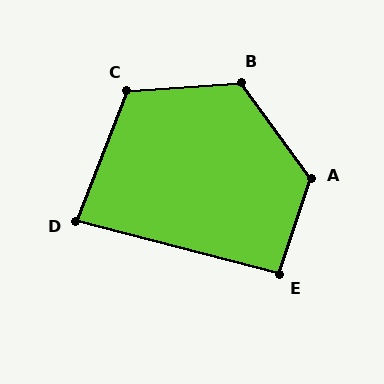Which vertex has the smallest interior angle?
D, at approximately 83 degrees.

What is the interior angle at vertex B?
Approximately 122 degrees (obtuse).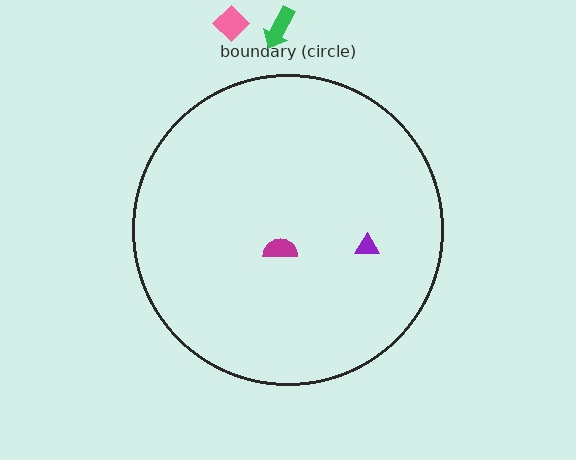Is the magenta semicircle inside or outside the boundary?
Inside.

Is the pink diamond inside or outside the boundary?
Outside.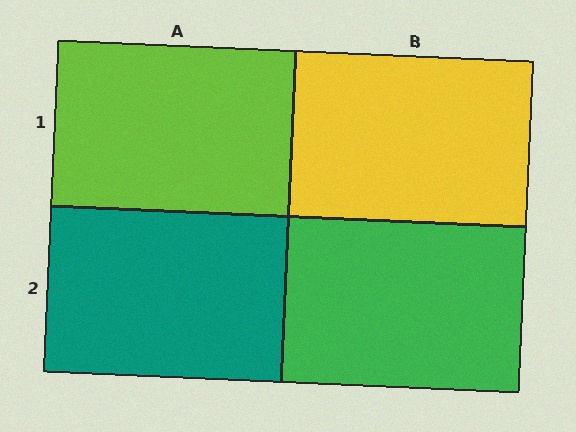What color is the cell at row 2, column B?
Green.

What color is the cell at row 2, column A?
Teal.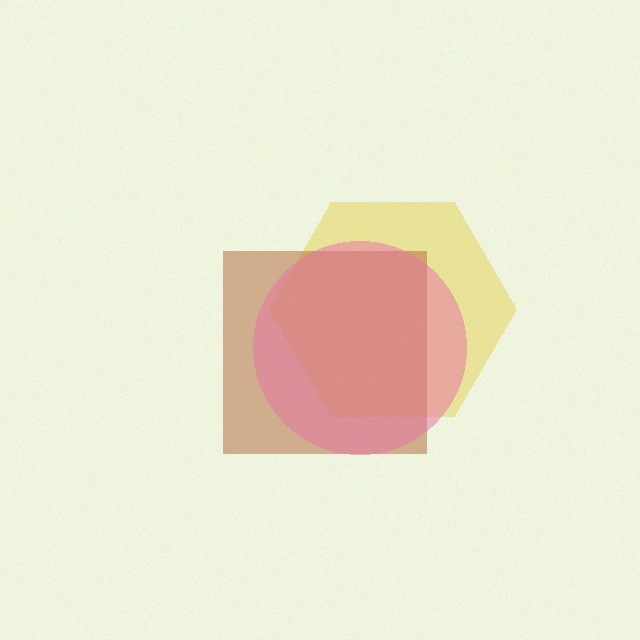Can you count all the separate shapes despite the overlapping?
Yes, there are 3 separate shapes.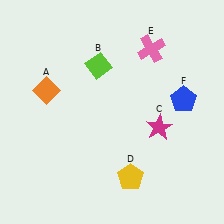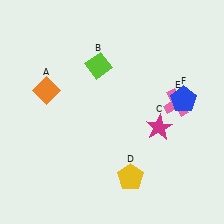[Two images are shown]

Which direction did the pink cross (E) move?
The pink cross (E) moved down.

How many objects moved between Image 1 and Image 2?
1 object moved between the two images.